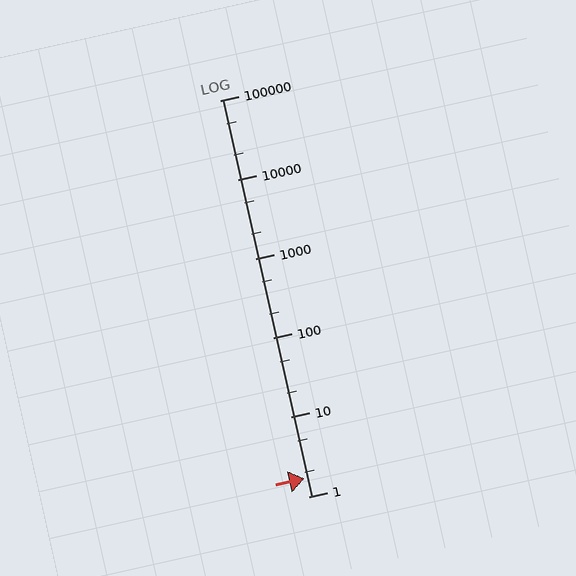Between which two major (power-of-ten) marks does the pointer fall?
The pointer is between 1 and 10.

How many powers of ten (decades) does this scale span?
The scale spans 5 decades, from 1 to 100000.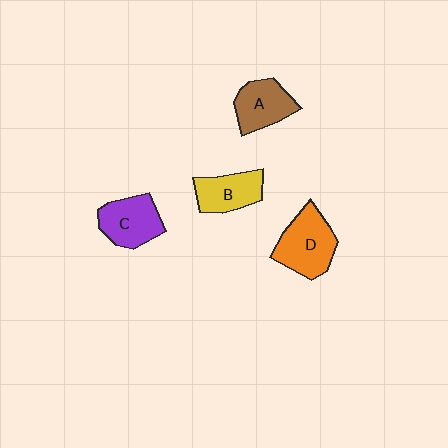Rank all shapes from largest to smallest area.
From largest to smallest: D (orange), C (purple), A (brown), B (yellow).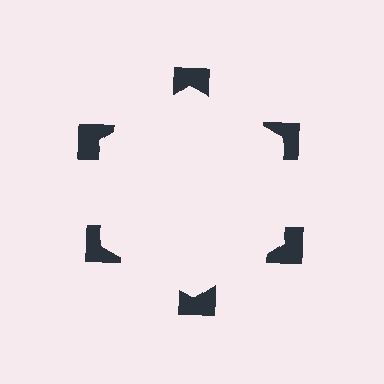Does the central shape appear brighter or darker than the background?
It typically appears slightly brighter than the background, even though no actual brightness change is drawn.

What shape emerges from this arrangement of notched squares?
An illusory hexagon — its edges are inferred from the aligned wedge cuts in the notched squares, not physically drawn.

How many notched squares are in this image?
There are 6 — one at each vertex of the illusory hexagon.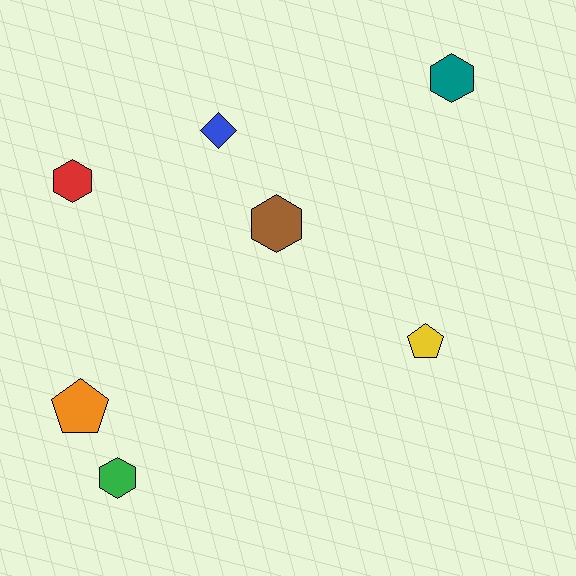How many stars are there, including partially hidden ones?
There are no stars.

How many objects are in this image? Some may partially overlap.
There are 7 objects.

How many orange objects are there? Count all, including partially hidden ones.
There is 1 orange object.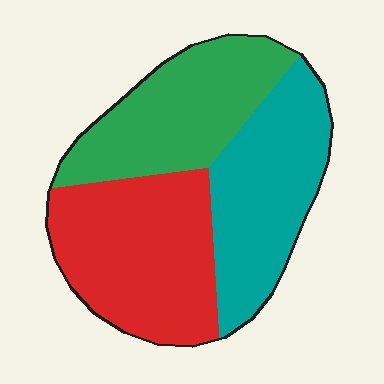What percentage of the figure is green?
Green takes up between a sixth and a third of the figure.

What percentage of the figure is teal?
Teal takes up between a quarter and a half of the figure.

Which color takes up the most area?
Red, at roughly 35%.